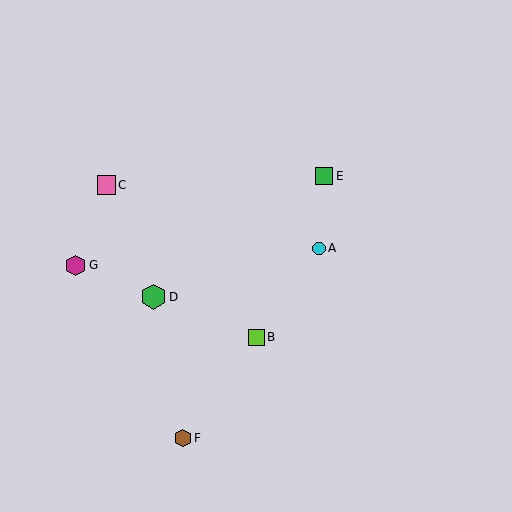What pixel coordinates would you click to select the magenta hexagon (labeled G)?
Click at (75, 266) to select the magenta hexagon G.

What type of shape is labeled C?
Shape C is a pink square.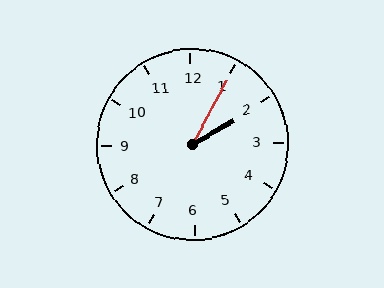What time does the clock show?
2:05.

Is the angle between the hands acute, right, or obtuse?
It is acute.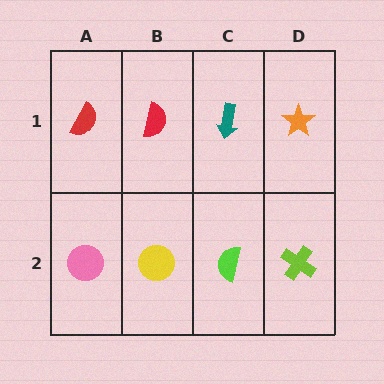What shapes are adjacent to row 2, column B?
A red semicircle (row 1, column B), a pink circle (row 2, column A), a lime semicircle (row 2, column C).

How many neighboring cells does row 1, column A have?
2.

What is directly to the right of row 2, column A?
A yellow circle.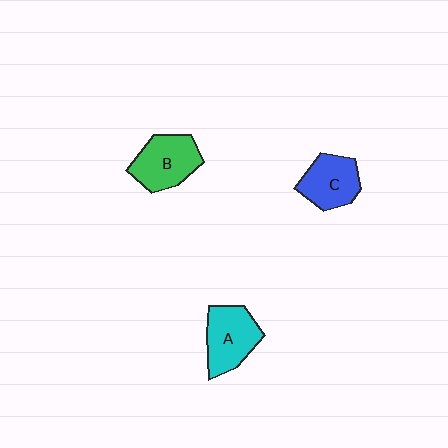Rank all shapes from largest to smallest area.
From largest to smallest: A (cyan), B (green), C (blue).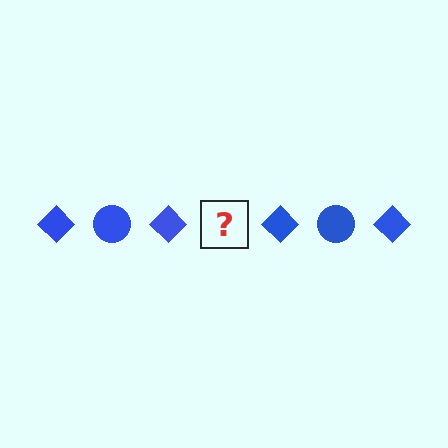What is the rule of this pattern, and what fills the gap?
The rule is that the pattern cycles through diamond, circle shapes in blue. The gap should be filled with a blue circle.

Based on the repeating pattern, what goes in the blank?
The blank should be a blue circle.